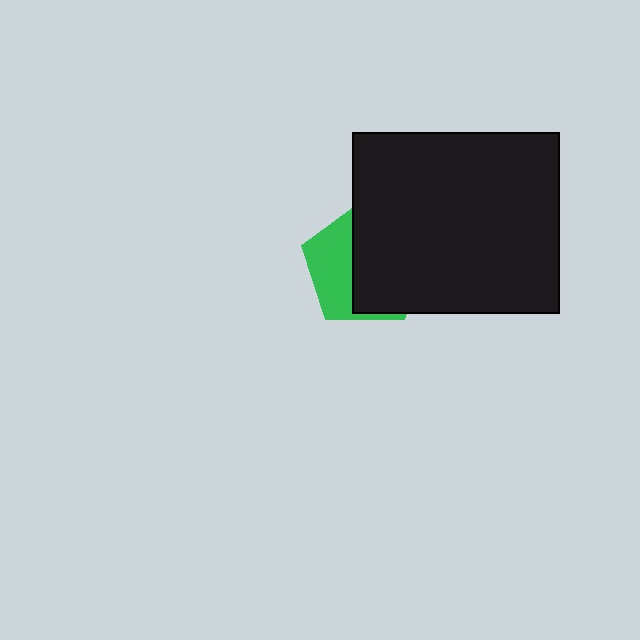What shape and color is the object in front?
The object in front is a black rectangle.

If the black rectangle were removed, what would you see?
You would see the complete green pentagon.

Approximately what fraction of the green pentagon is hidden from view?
Roughly 62% of the green pentagon is hidden behind the black rectangle.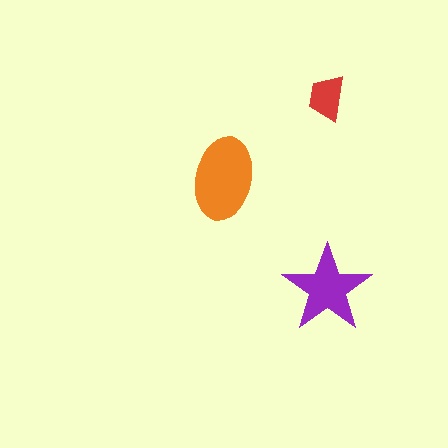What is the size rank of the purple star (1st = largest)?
2nd.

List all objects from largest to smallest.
The orange ellipse, the purple star, the red trapezoid.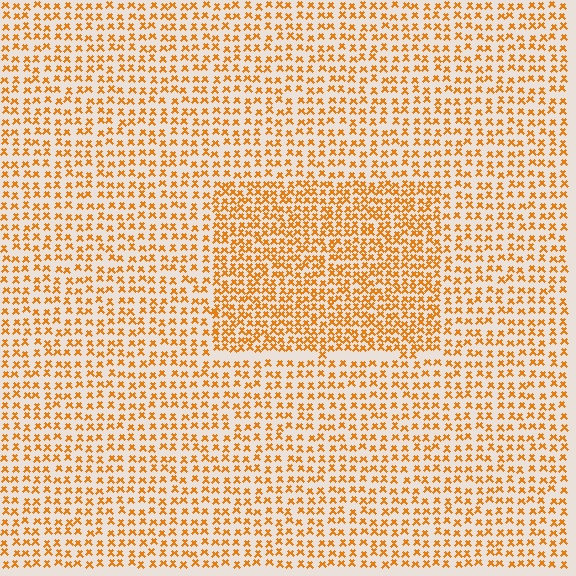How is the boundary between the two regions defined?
The boundary is defined by a change in element density (approximately 1.7x ratio). All elements are the same color, size, and shape.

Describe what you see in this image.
The image contains small orange elements arranged at two different densities. A rectangle-shaped region is visible where the elements are more densely packed than the surrounding area.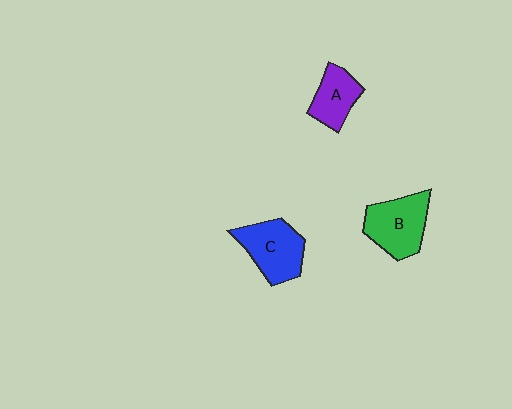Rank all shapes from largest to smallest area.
From largest to smallest: B (green), C (blue), A (purple).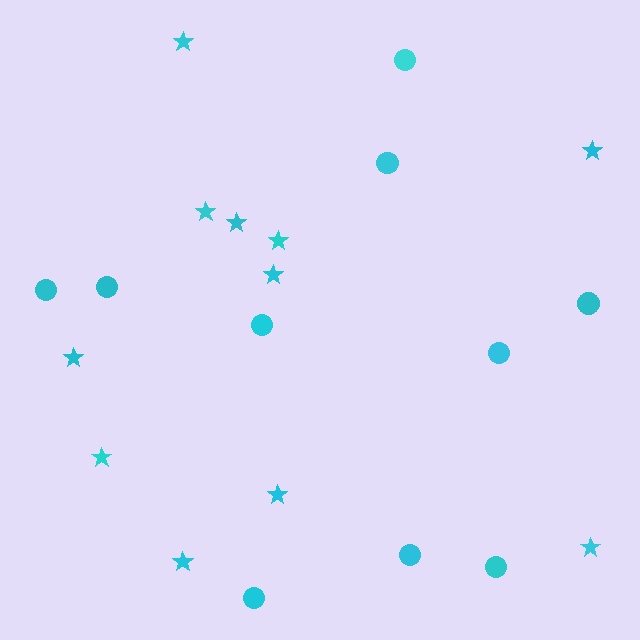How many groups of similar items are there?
There are 2 groups: one group of circles (10) and one group of stars (11).